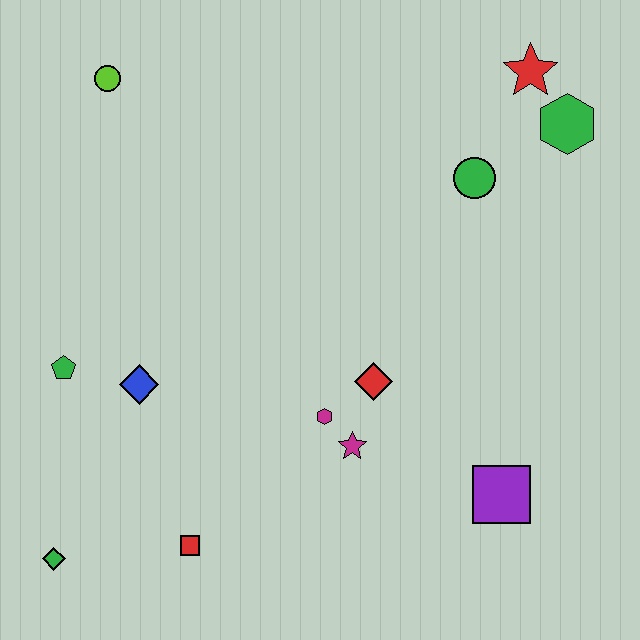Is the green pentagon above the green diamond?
Yes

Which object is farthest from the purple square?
The lime circle is farthest from the purple square.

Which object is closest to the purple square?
The magenta star is closest to the purple square.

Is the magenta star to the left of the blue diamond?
No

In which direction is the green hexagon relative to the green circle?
The green hexagon is to the right of the green circle.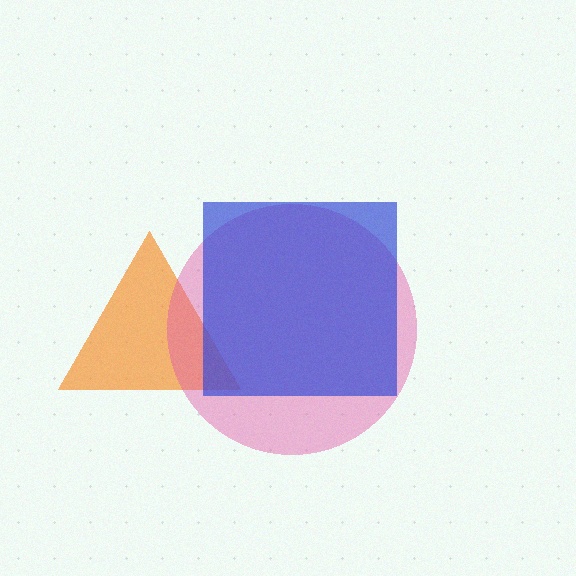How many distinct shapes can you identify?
There are 3 distinct shapes: an orange triangle, a pink circle, a blue square.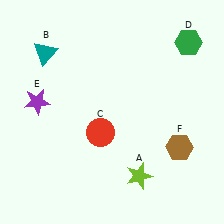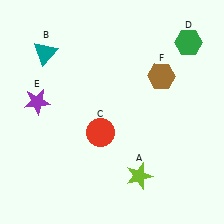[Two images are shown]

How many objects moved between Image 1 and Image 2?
1 object moved between the two images.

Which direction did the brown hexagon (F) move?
The brown hexagon (F) moved up.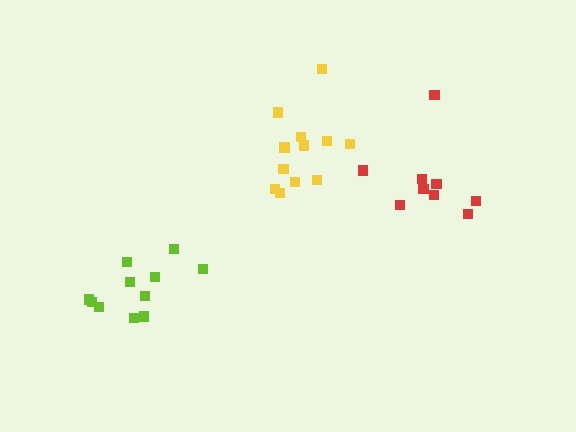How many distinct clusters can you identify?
There are 3 distinct clusters.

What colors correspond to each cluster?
The clusters are colored: red, lime, yellow.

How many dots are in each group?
Group 1: 9 dots, Group 2: 11 dots, Group 3: 12 dots (32 total).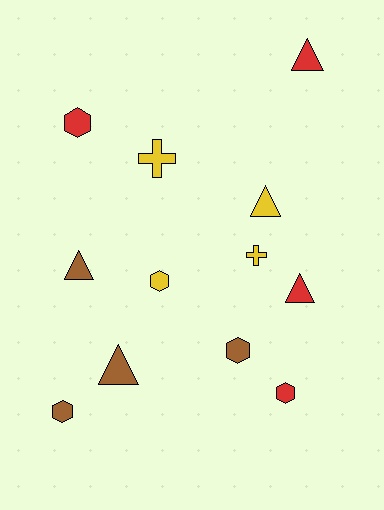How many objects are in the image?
There are 12 objects.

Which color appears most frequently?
Brown, with 4 objects.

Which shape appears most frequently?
Hexagon, with 5 objects.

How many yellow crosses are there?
There are 2 yellow crosses.